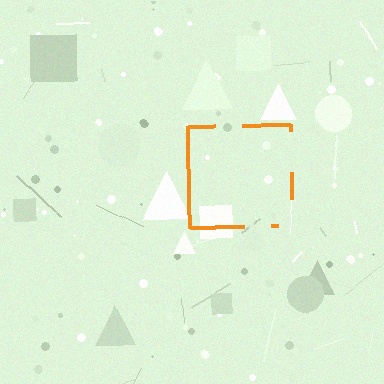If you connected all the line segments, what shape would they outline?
They would outline a square.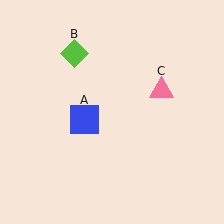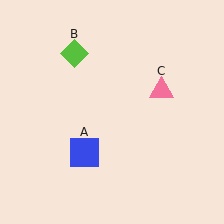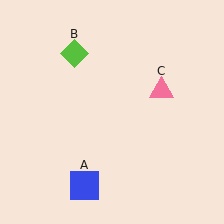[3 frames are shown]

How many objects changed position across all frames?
1 object changed position: blue square (object A).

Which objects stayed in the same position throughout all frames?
Lime diamond (object B) and pink triangle (object C) remained stationary.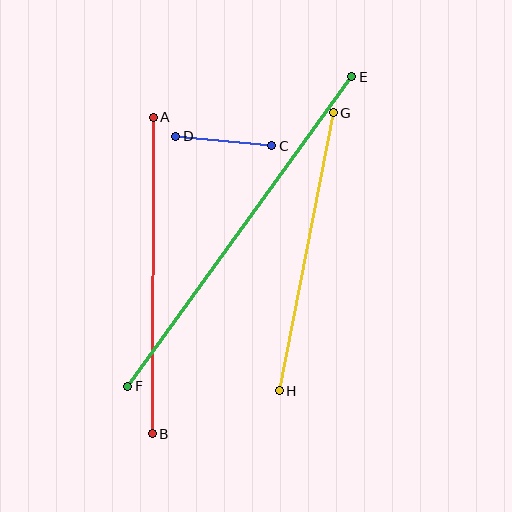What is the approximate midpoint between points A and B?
The midpoint is at approximately (153, 275) pixels.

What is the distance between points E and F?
The distance is approximately 382 pixels.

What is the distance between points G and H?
The distance is approximately 283 pixels.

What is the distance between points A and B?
The distance is approximately 316 pixels.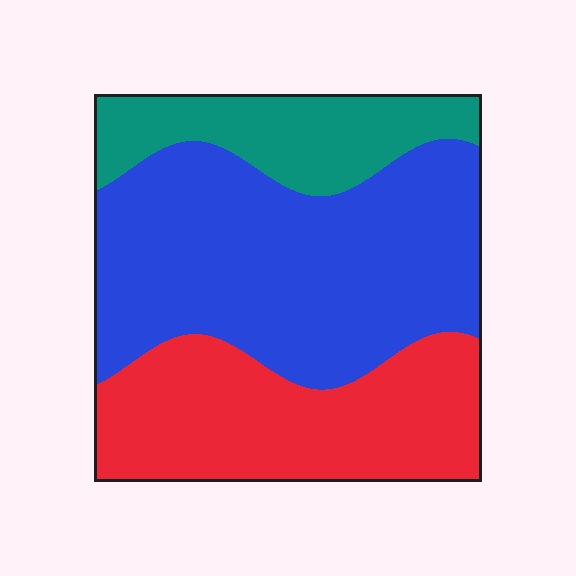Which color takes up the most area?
Blue, at roughly 50%.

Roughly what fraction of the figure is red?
Red takes up about one third (1/3) of the figure.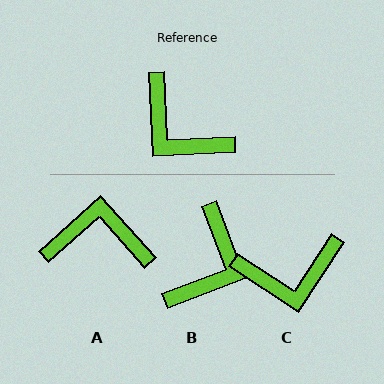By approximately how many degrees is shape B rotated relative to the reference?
Approximately 108 degrees counter-clockwise.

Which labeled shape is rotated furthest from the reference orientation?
A, about 141 degrees away.